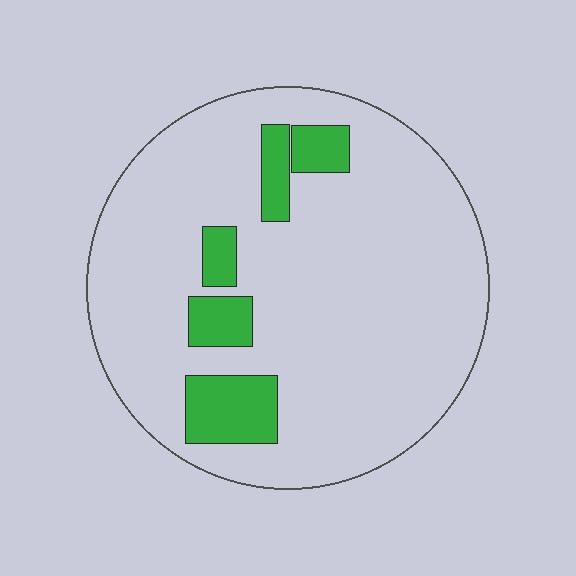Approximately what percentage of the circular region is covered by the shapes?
Approximately 15%.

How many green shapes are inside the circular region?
5.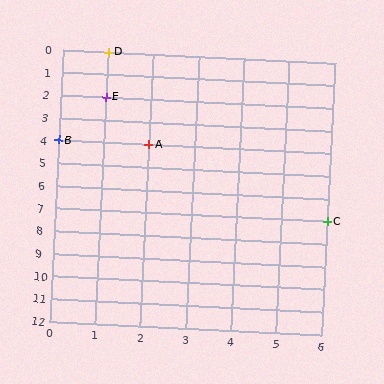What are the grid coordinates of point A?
Point A is at grid coordinates (2, 4).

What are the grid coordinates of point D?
Point D is at grid coordinates (1, 0).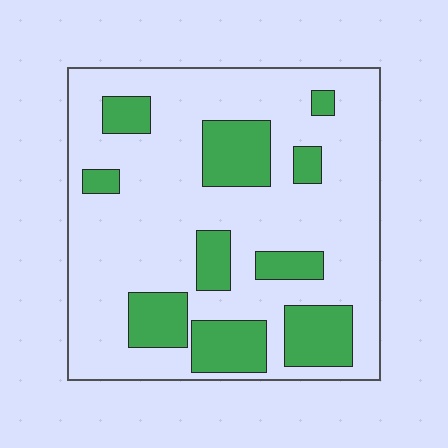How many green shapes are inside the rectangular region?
10.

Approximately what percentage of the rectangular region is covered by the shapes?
Approximately 25%.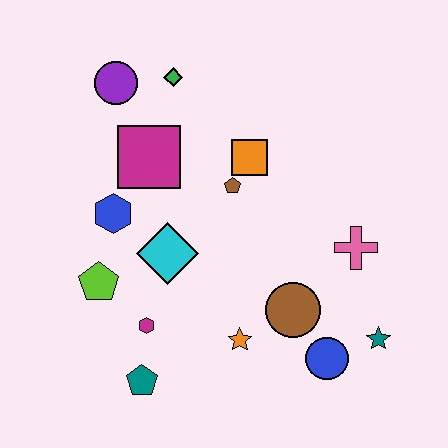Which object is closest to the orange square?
The brown pentagon is closest to the orange square.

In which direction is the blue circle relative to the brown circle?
The blue circle is below the brown circle.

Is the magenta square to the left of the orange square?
Yes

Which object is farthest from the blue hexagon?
The teal star is farthest from the blue hexagon.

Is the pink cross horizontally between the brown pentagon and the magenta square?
No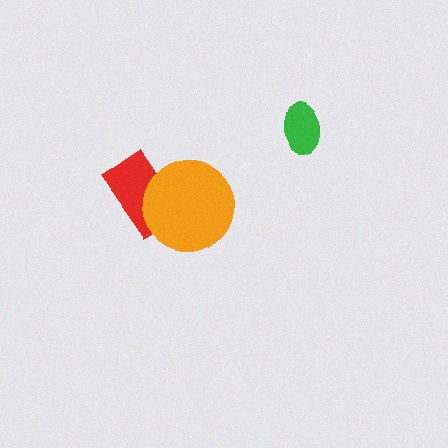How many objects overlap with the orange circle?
1 object overlaps with the orange circle.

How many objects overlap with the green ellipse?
0 objects overlap with the green ellipse.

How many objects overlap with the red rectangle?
1 object overlaps with the red rectangle.